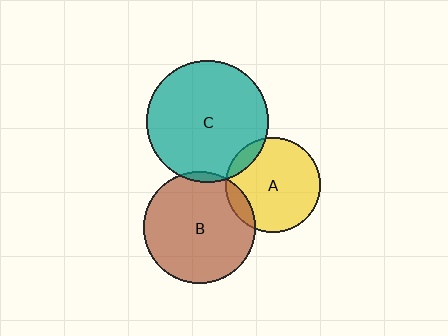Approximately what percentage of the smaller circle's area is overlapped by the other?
Approximately 10%.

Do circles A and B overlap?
Yes.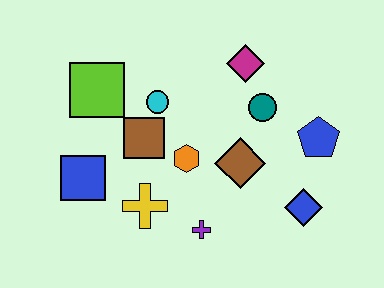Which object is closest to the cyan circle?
The brown square is closest to the cyan circle.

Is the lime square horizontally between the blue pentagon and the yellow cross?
No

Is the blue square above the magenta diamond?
No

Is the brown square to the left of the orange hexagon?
Yes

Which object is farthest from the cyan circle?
The blue diamond is farthest from the cyan circle.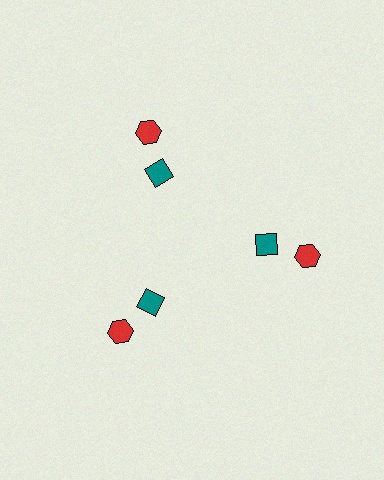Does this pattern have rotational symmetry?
Yes, this pattern has 3-fold rotational symmetry. It looks the same after rotating 120 degrees around the center.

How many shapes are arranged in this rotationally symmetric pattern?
There are 6 shapes, arranged in 3 groups of 2.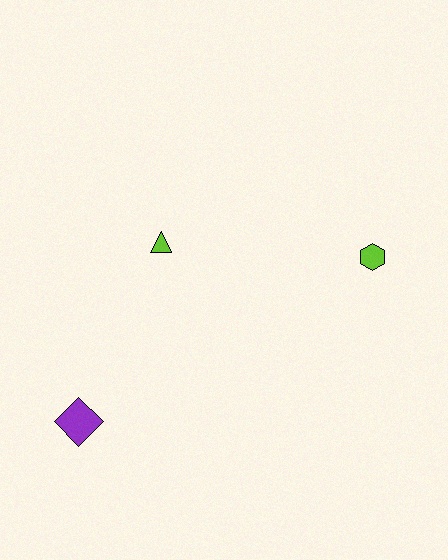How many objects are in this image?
There are 3 objects.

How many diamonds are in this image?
There is 1 diamond.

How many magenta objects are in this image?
There are no magenta objects.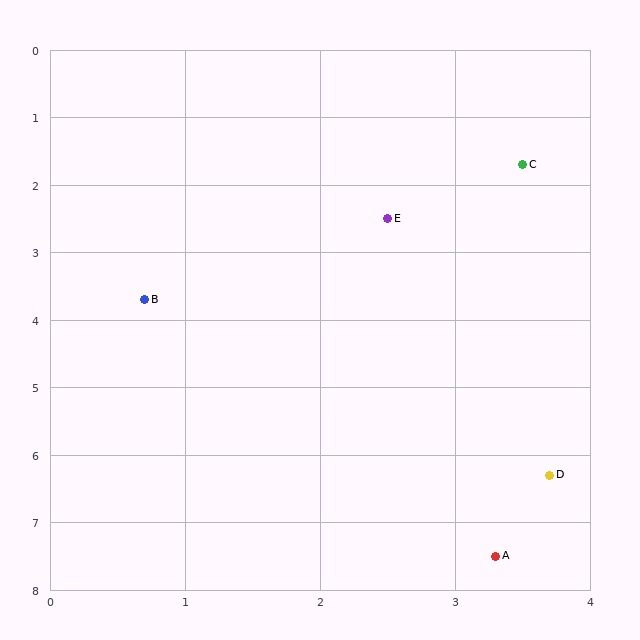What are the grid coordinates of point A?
Point A is at approximately (3.3, 7.5).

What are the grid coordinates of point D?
Point D is at approximately (3.7, 6.3).